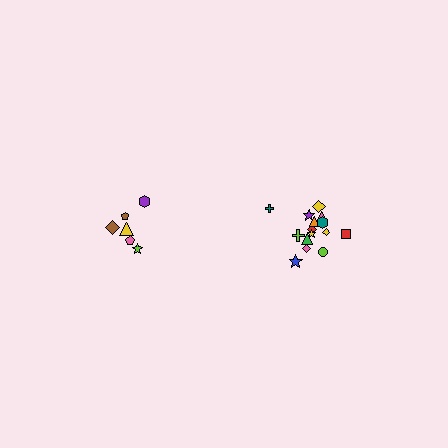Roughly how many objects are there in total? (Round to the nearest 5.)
Roughly 20 objects in total.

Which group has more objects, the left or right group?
The right group.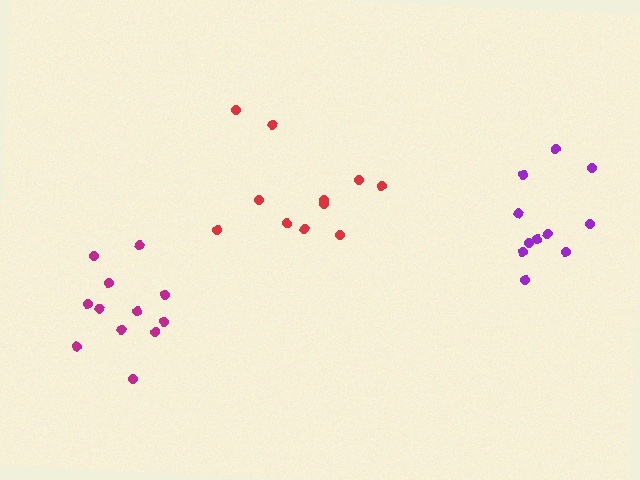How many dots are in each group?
Group 1: 11 dots, Group 2: 11 dots, Group 3: 12 dots (34 total).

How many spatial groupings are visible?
There are 3 spatial groupings.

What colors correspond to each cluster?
The clusters are colored: purple, red, magenta.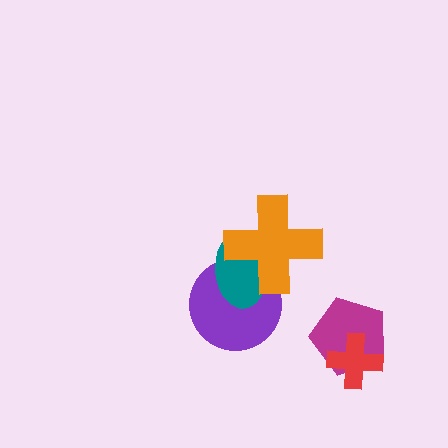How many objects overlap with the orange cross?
2 objects overlap with the orange cross.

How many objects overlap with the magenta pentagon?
1 object overlaps with the magenta pentagon.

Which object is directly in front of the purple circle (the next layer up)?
The teal ellipse is directly in front of the purple circle.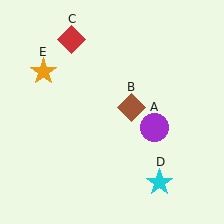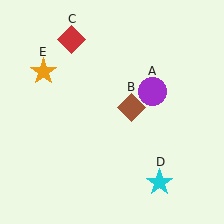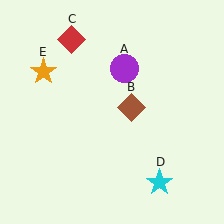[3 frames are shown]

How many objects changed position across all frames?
1 object changed position: purple circle (object A).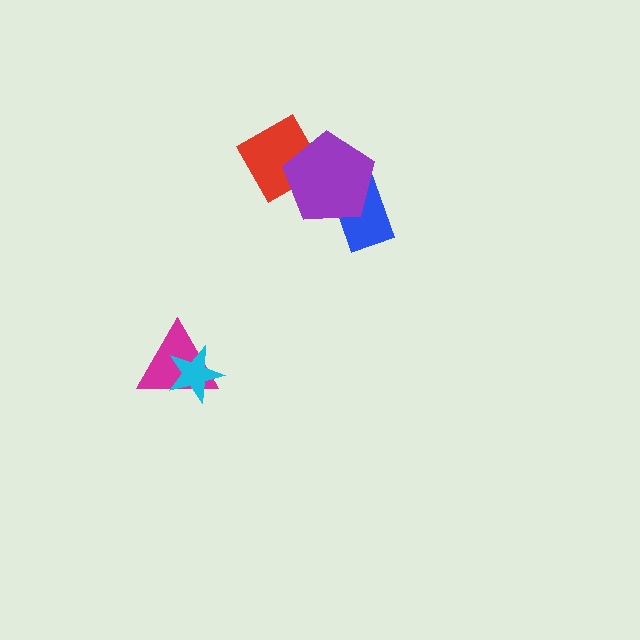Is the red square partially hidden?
Yes, it is partially covered by another shape.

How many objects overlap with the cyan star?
1 object overlaps with the cyan star.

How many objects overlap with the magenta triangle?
1 object overlaps with the magenta triangle.